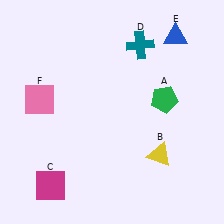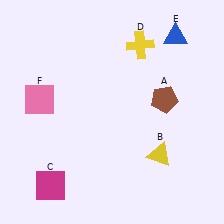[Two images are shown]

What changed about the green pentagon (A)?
In Image 1, A is green. In Image 2, it changed to brown.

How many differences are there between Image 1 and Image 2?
There are 2 differences between the two images.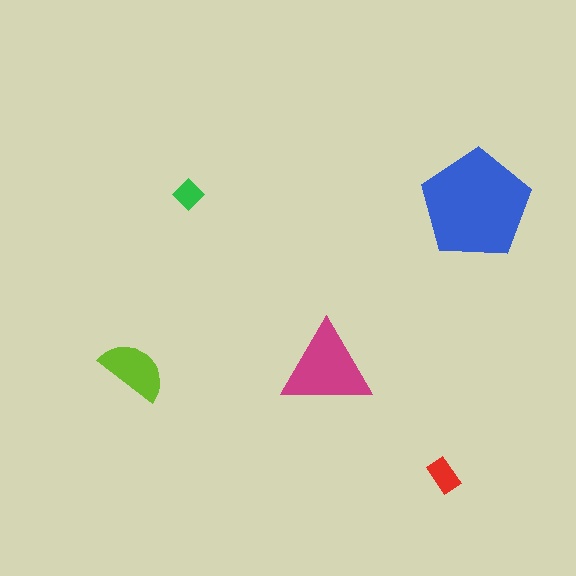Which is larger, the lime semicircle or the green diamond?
The lime semicircle.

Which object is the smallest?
The green diamond.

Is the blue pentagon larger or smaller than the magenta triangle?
Larger.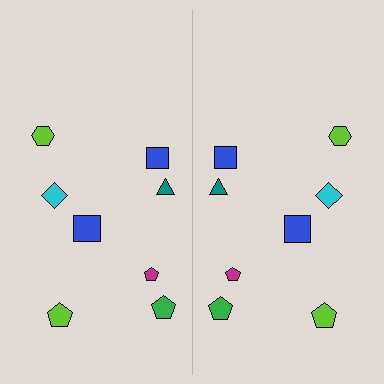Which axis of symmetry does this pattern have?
The pattern has a vertical axis of symmetry running through the center of the image.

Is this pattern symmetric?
Yes, this pattern has bilateral (reflection) symmetry.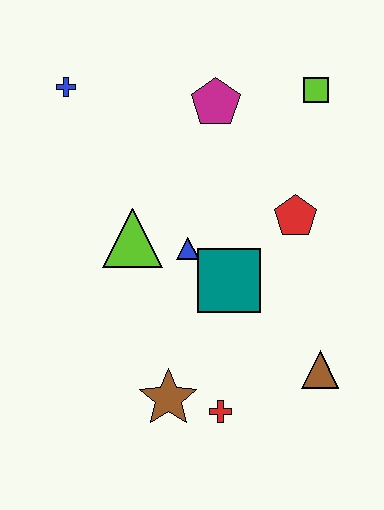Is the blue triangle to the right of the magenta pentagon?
No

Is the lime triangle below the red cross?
No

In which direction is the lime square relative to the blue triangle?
The lime square is above the blue triangle.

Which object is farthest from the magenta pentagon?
The red cross is farthest from the magenta pentagon.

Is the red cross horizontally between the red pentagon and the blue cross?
Yes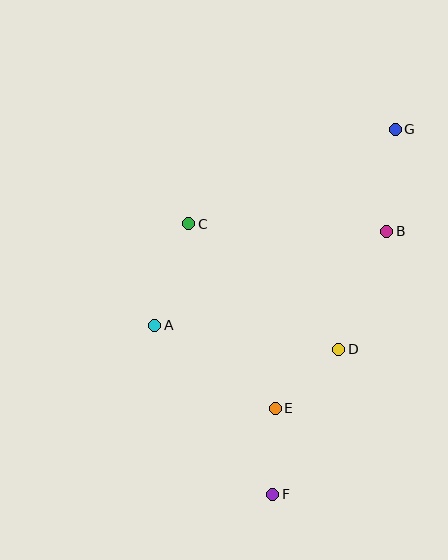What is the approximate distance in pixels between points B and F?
The distance between B and F is approximately 286 pixels.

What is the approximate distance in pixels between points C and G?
The distance between C and G is approximately 227 pixels.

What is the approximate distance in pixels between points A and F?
The distance between A and F is approximately 206 pixels.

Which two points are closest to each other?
Points E and F are closest to each other.